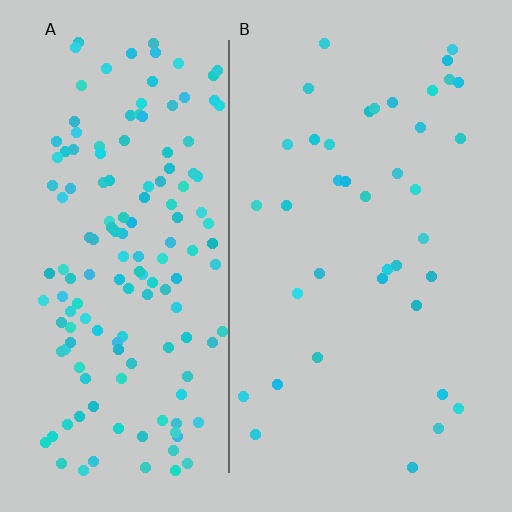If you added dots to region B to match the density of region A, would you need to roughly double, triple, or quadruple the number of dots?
Approximately quadruple.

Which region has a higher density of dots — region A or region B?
A (the left).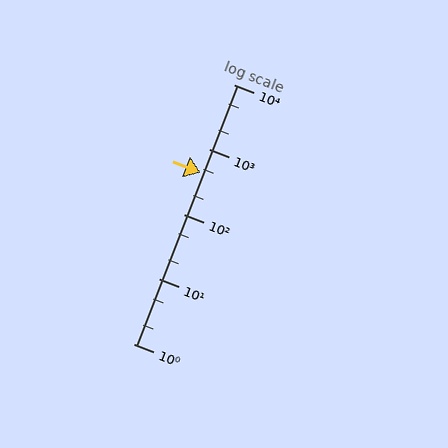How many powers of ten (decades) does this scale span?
The scale spans 4 decades, from 1 to 10000.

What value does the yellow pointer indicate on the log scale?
The pointer indicates approximately 440.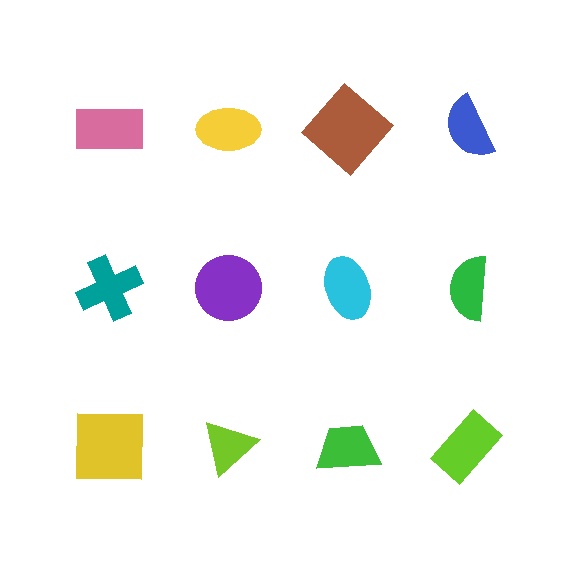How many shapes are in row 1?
4 shapes.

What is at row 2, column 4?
A green semicircle.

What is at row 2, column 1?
A teal cross.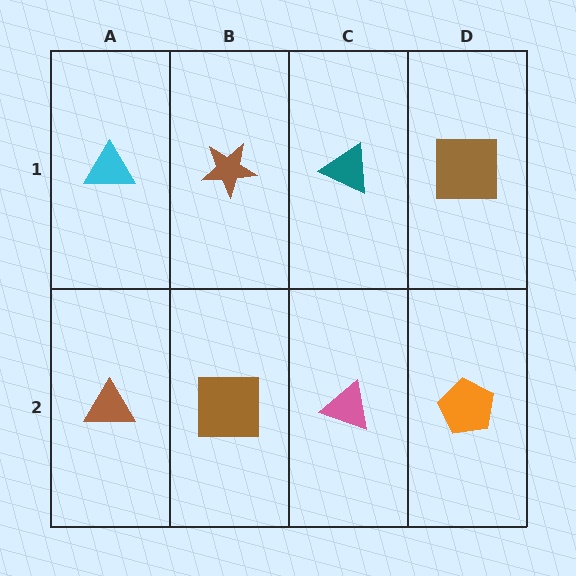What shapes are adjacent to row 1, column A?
A brown triangle (row 2, column A), a brown star (row 1, column B).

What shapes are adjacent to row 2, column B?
A brown star (row 1, column B), a brown triangle (row 2, column A), a pink triangle (row 2, column C).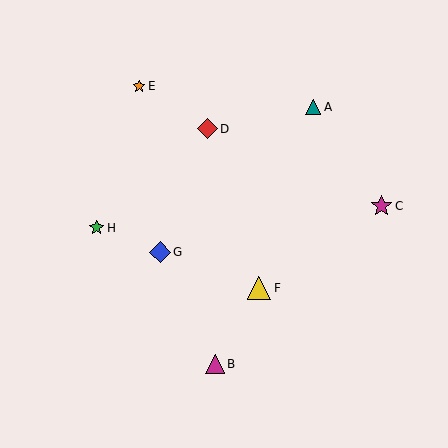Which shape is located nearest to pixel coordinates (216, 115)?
The red diamond (labeled D) at (207, 129) is nearest to that location.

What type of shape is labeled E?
Shape E is an orange star.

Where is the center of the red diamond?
The center of the red diamond is at (207, 129).